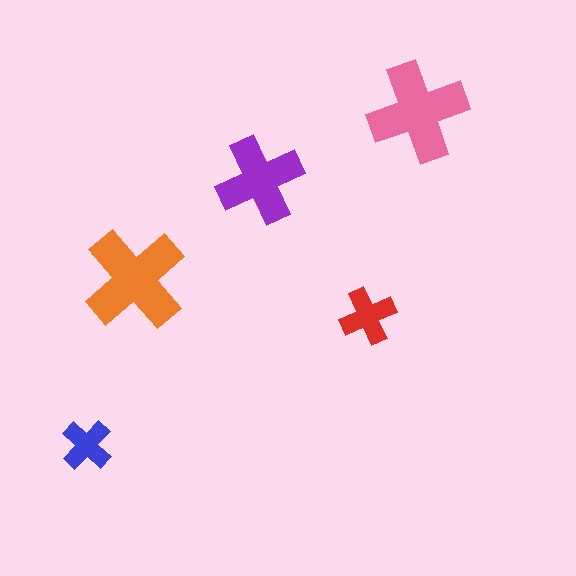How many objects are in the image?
There are 5 objects in the image.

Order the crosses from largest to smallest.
the orange one, the pink one, the purple one, the red one, the blue one.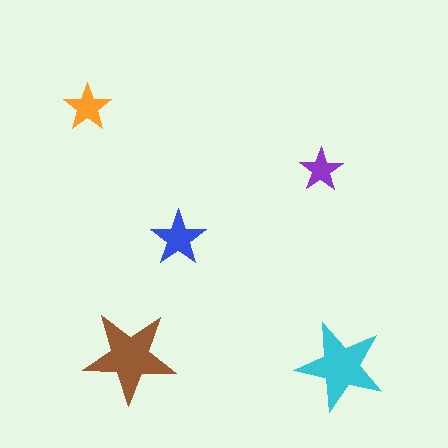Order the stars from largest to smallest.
the brown one, the cyan one, the blue one, the orange one, the purple one.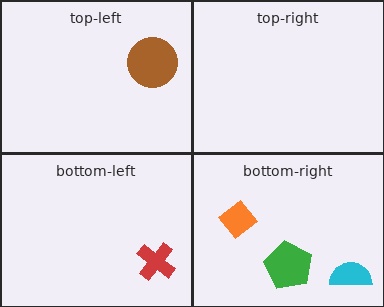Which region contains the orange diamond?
The bottom-right region.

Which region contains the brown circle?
The top-left region.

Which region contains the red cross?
The bottom-left region.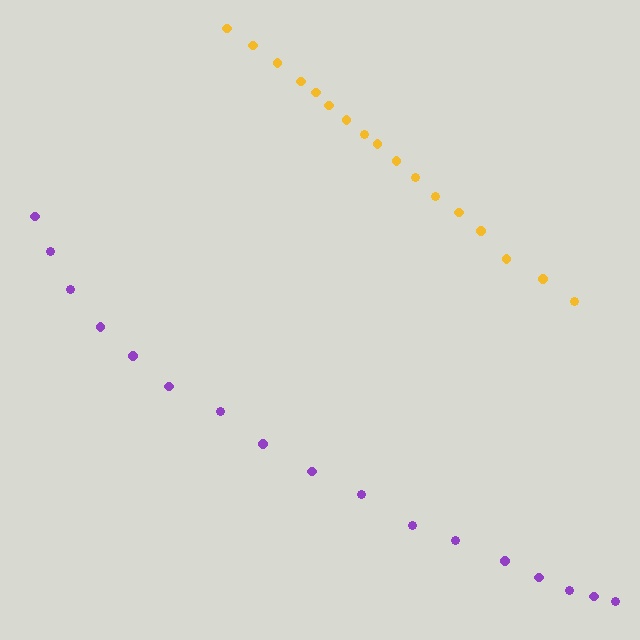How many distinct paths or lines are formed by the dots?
There are 2 distinct paths.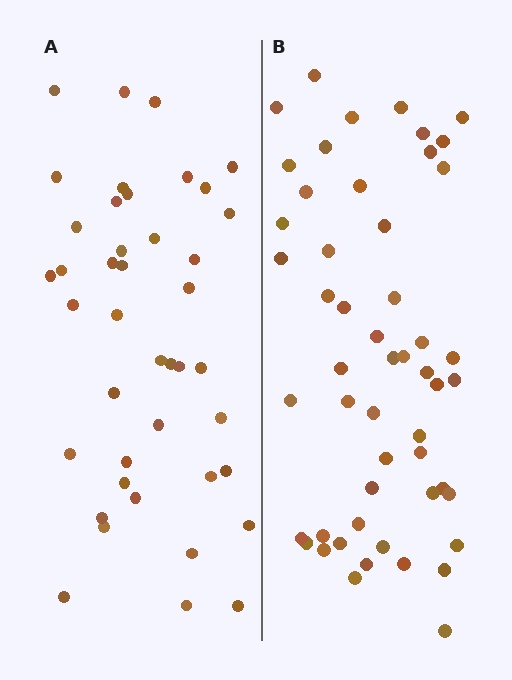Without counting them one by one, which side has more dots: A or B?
Region B (the right region) has more dots.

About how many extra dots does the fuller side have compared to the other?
Region B has roughly 10 or so more dots than region A.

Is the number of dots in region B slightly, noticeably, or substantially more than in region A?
Region B has only slightly more — the two regions are fairly close. The ratio is roughly 1.2 to 1.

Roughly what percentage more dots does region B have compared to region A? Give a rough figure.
About 25% more.